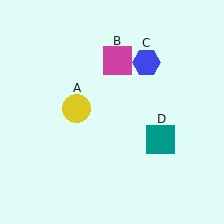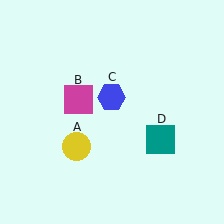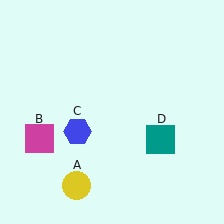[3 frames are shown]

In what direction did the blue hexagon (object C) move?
The blue hexagon (object C) moved down and to the left.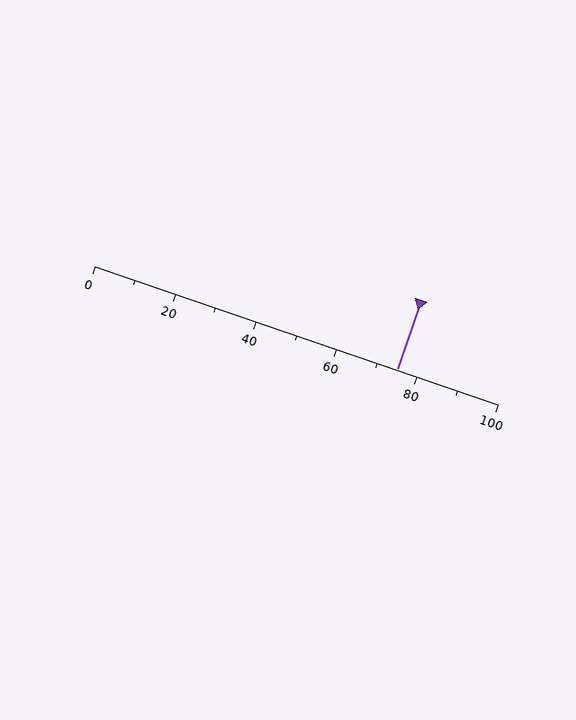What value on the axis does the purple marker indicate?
The marker indicates approximately 75.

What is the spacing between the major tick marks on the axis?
The major ticks are spaced 20 apart.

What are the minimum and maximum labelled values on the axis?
The axis runs from 0 to 100.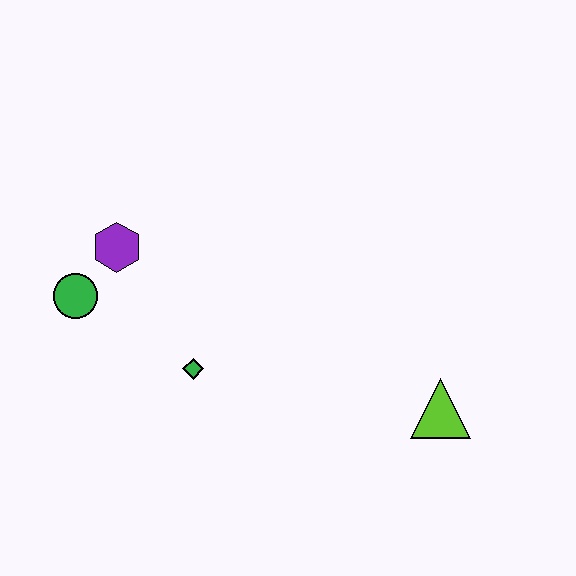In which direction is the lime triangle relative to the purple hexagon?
The lime triangle is to the right of the purple hexagon.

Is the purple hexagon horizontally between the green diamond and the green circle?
Yes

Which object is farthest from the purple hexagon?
The lime triangle is farthest from the purple hexagon.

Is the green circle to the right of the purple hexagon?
No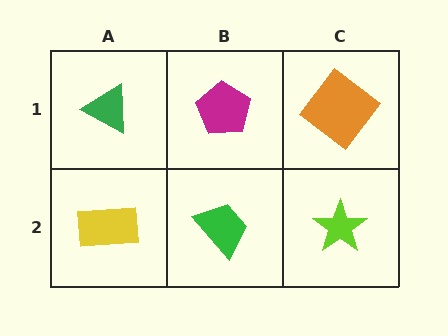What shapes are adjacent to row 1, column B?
A green trapezoid (row 2, column B), a green triangle (row 1, column A), an orange diamond (row 1, column C).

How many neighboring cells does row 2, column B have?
3.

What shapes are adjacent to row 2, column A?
A green triangle (row 1, column A), a green trapezoid (row 2, column B).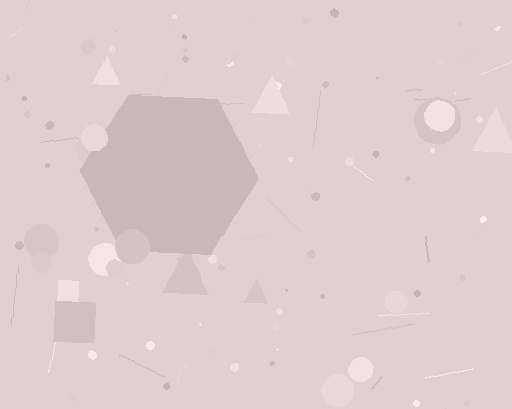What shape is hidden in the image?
A hexagon is hidden in the image.